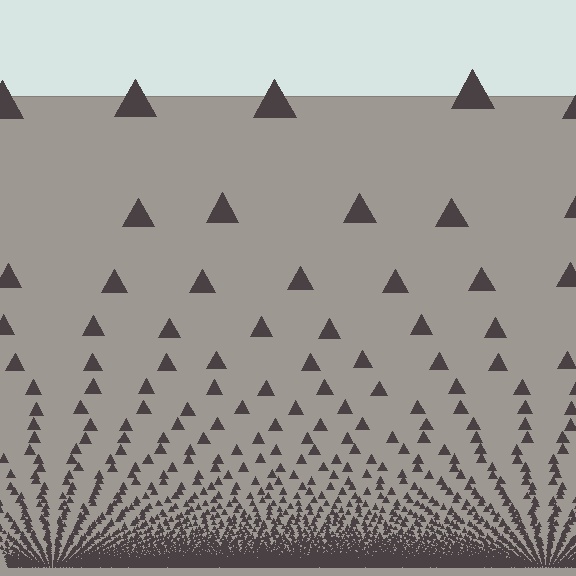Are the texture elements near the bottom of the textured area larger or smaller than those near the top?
Smaller. The gradient is inverted — elements near the bottom are smaller and denser.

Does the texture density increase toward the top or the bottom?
Density increases toward the bottom.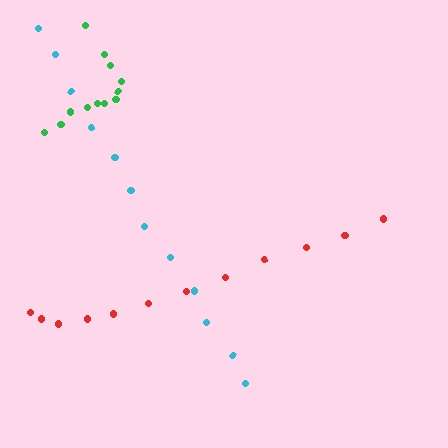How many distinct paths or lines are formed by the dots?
There are 3 distinct paths.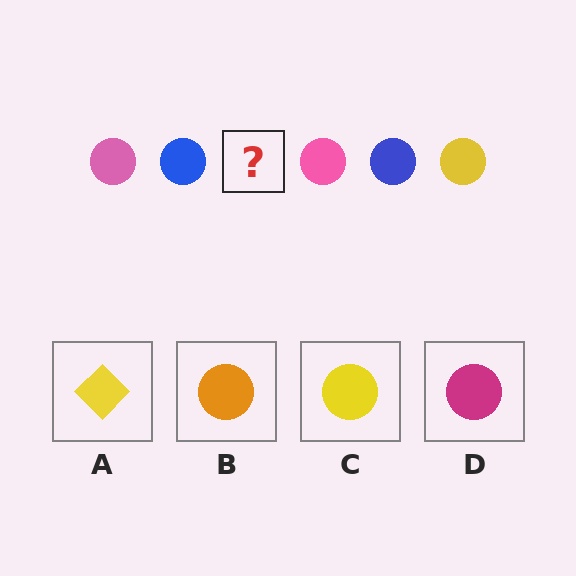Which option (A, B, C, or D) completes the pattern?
C.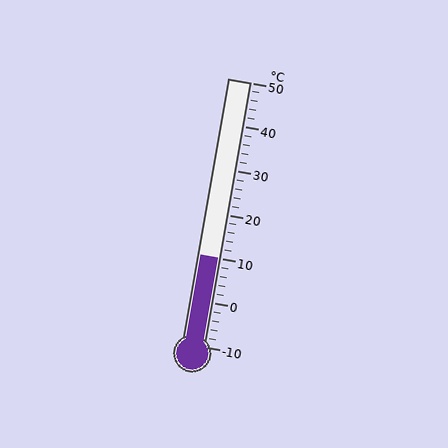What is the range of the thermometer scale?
The thermometer scale ranges from -10°C to 50°C.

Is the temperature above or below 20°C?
The temperature is below 20°C.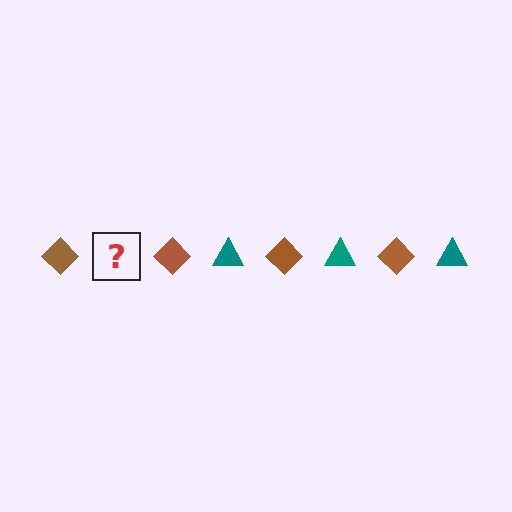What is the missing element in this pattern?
The missing element is a teal triangle.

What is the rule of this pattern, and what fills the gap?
The rule is that the pattern alternates between brown diamond and teal triangle. The gap should be filled with a teal triangle.